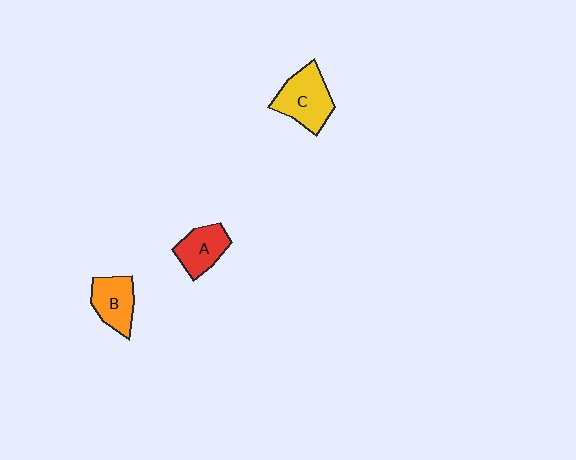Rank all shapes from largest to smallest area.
From largest to smallest: C (yellow), B (orange), A (red).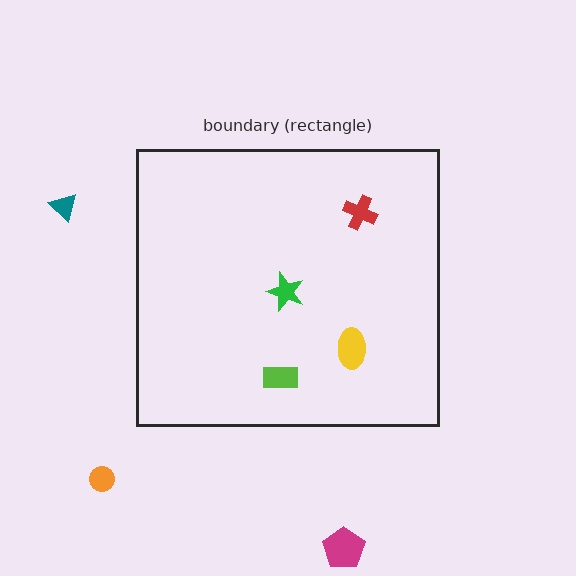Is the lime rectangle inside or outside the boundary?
Inside.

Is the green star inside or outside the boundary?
Inside.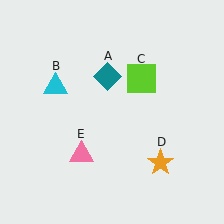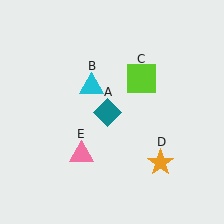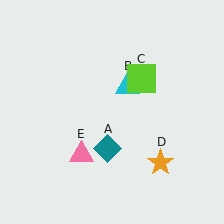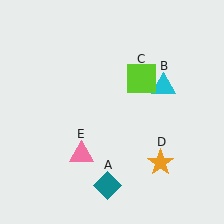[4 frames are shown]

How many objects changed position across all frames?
2 objects changed position: teal diamond (object A), cyan triangle (object B).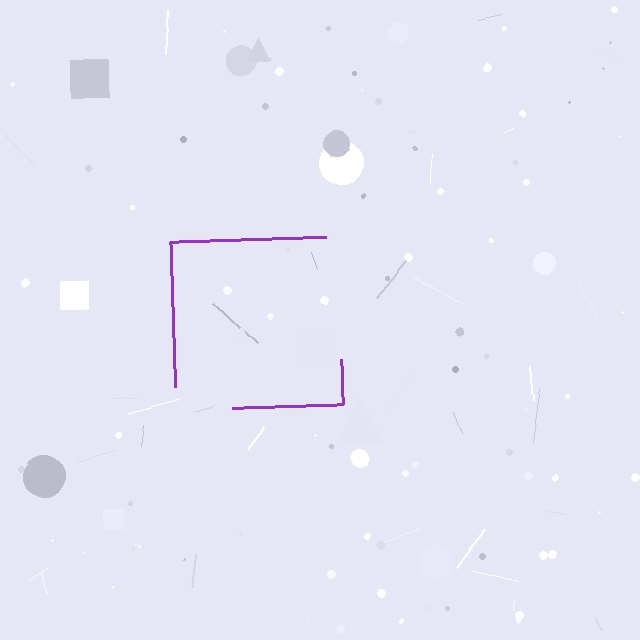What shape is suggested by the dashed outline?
The dashed outline suggests a square.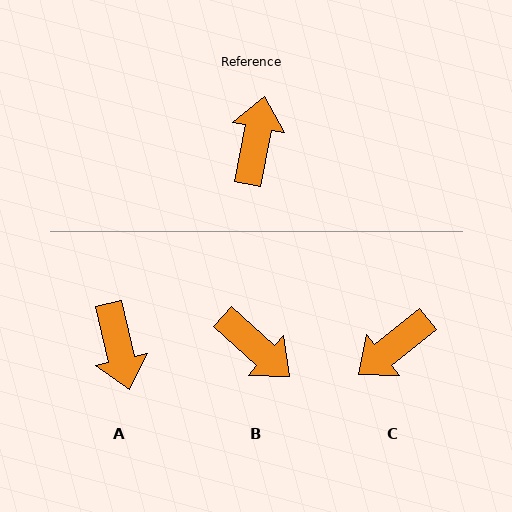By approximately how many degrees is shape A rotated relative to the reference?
Approximately 155 degrees clockwise.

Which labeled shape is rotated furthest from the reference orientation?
A, about 155 degrees away.